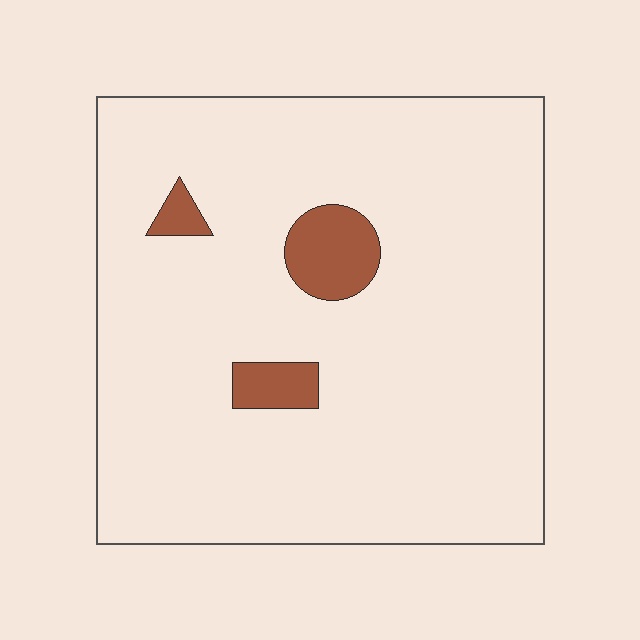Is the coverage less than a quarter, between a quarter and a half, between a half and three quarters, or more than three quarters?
Less than a quarter.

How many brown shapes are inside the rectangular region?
3.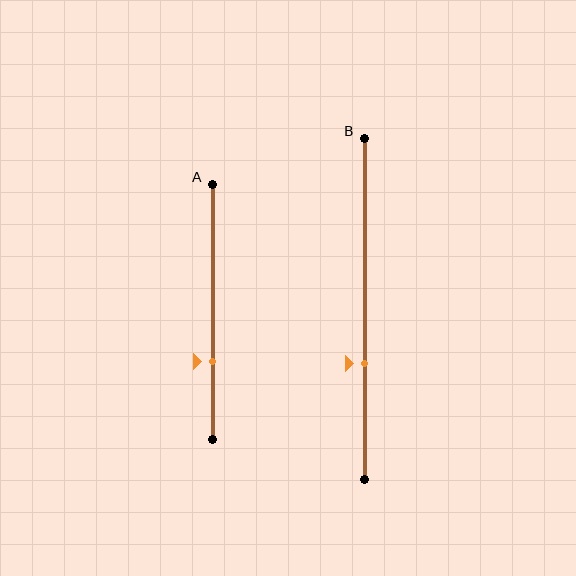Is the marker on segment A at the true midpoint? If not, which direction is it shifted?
No, the marker on segment A is shifted downward by about 19% of the segment length.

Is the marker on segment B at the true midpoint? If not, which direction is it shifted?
No, the marker on segment B is shifted downward by about 16% of the segment length.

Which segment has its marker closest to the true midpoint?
Segment B has its marker closest to the true midpoint.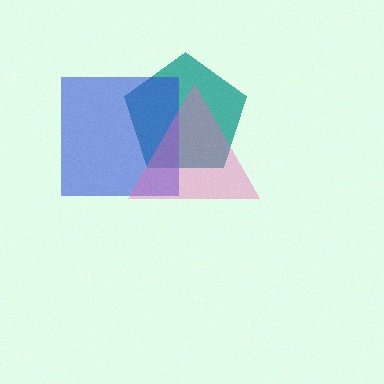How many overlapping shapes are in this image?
There are 3 overlapping shapes in the image.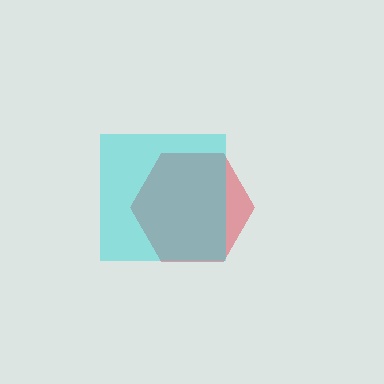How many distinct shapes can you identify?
There are 2 distinct shapes: a red hexagon, a cyan square.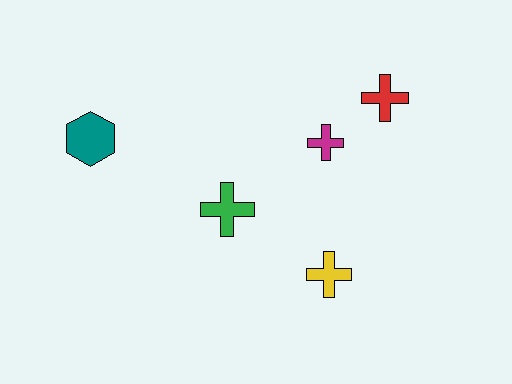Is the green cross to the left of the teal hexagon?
No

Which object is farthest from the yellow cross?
The teal hexagon is farthest from the yellow cross.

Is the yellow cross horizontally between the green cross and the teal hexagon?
No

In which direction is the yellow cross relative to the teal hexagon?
The yellow cross is to the right of the teal hexagon.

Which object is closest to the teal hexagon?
The green cross is closest to the teal hexagon.